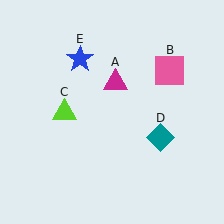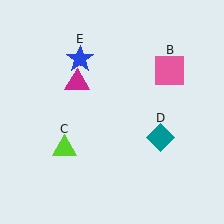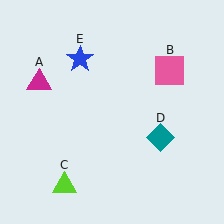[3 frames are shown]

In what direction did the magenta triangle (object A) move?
The magenta triangle (object A) moved left.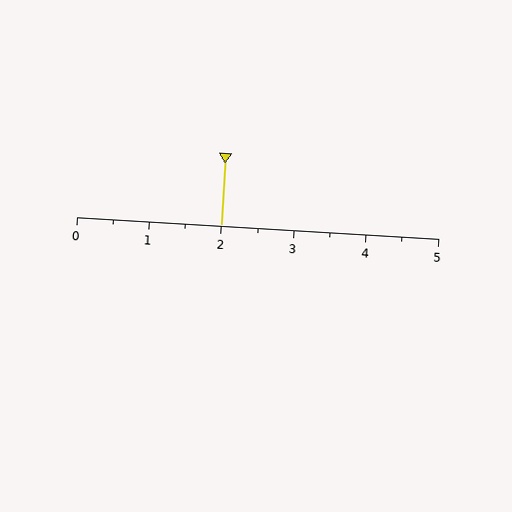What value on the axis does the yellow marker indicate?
The marker indicates approximately 2.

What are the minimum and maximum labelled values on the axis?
The axis runs from 0 to 5.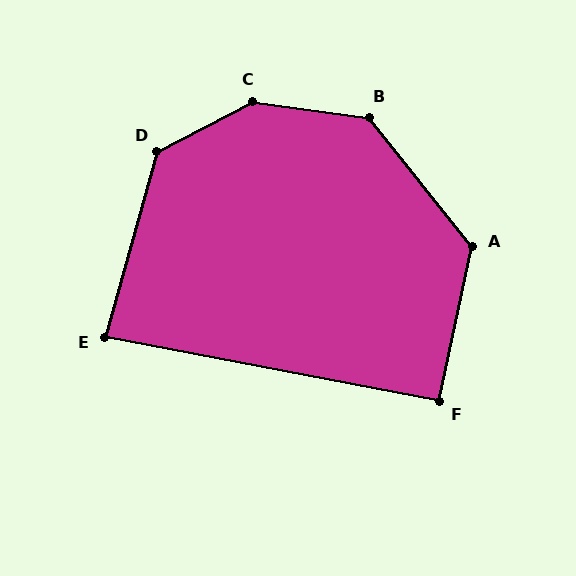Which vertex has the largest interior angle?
C, at approximately 145 degrees.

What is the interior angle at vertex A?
Approximately 129 degrees (obtuse).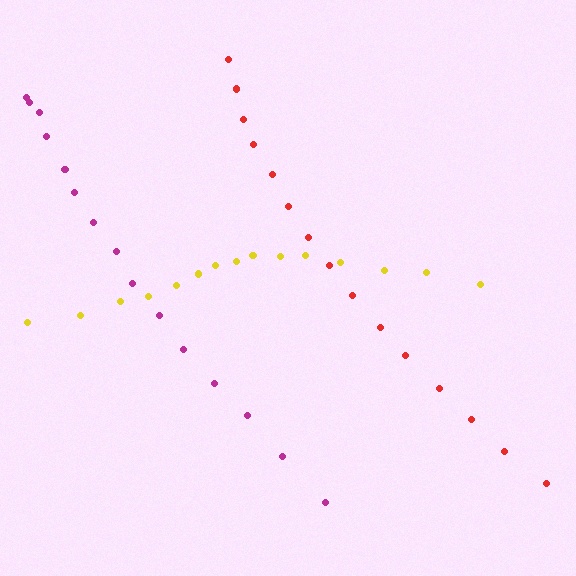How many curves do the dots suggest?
There are 3 distinct paths.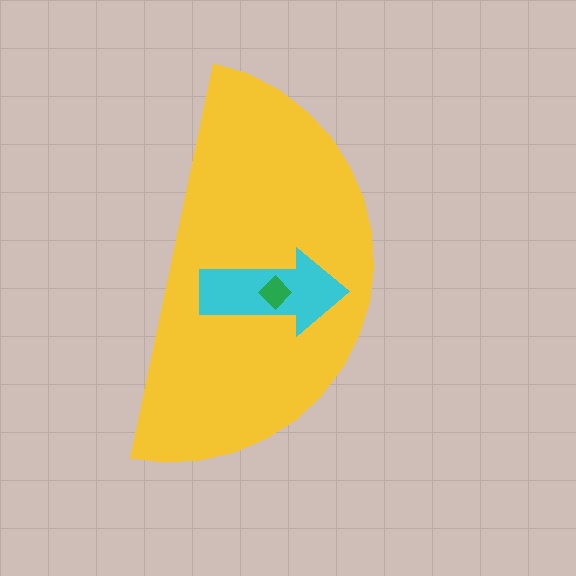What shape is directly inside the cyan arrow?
The green diamond.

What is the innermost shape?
The green diamond.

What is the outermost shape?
The yellow semicircle.